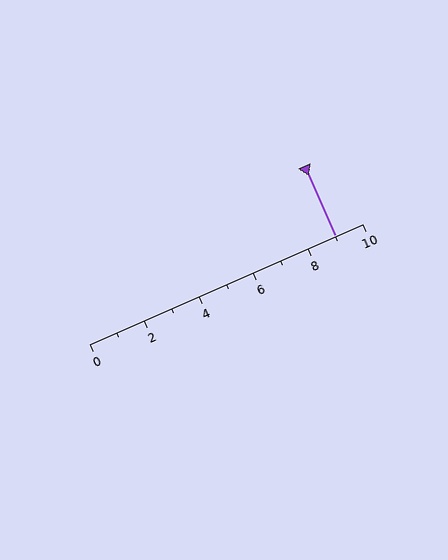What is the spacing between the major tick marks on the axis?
The major ticks are spaced 2 apart.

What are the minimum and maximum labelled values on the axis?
The axis runs from 0 to 10.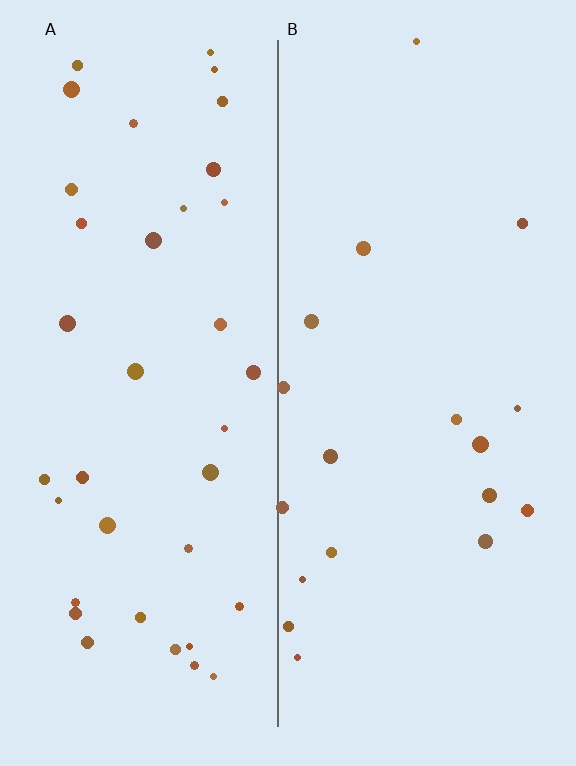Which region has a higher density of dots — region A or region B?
A (the left).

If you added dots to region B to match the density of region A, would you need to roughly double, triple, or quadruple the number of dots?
Approximately double.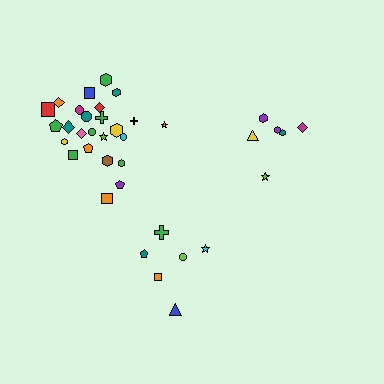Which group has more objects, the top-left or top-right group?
The top-left group.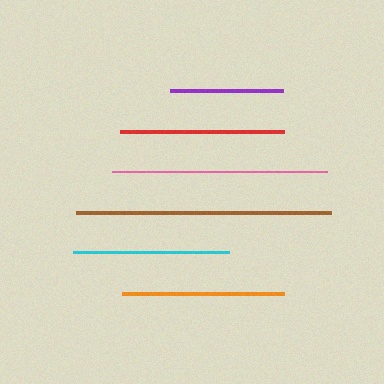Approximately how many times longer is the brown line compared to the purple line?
The brown line is approximately 2.3 times the length of the purple line.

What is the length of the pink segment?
The pink segment is approximately 214 pixels long.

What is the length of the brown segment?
The brown segment is approximately 255 pixels long.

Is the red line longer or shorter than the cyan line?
The red line is longer than the cyan line.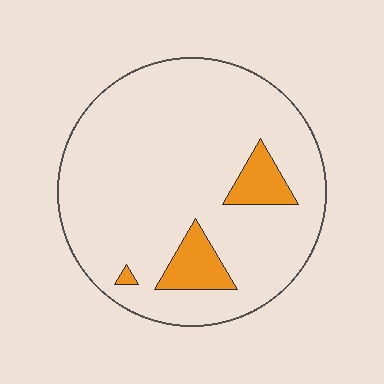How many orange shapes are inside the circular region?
3.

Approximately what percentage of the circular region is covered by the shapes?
Approximately 10%.